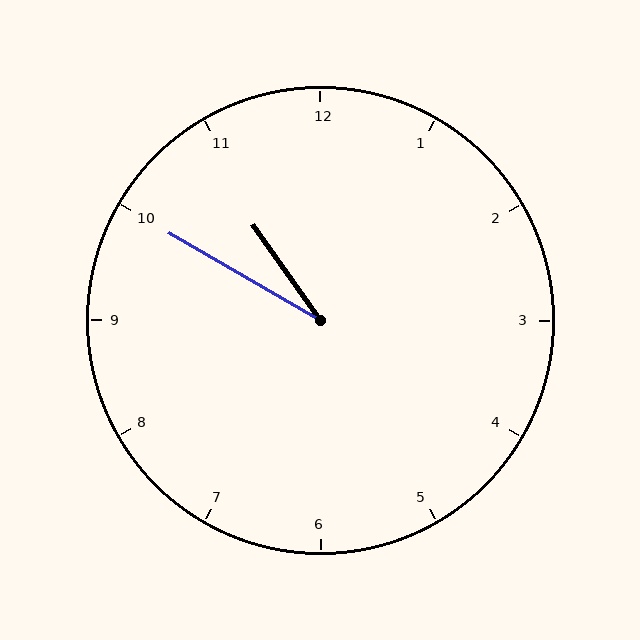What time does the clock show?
10:50.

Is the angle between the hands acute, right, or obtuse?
It is acute.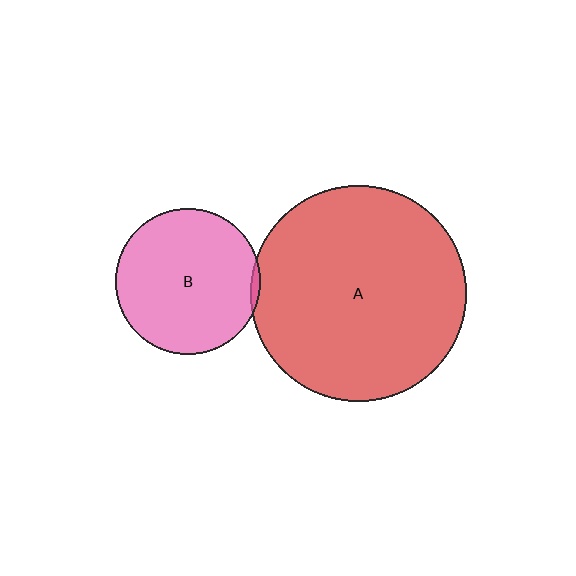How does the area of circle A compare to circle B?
Approximately 2.2 times.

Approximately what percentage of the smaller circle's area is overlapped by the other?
Approximately 5%.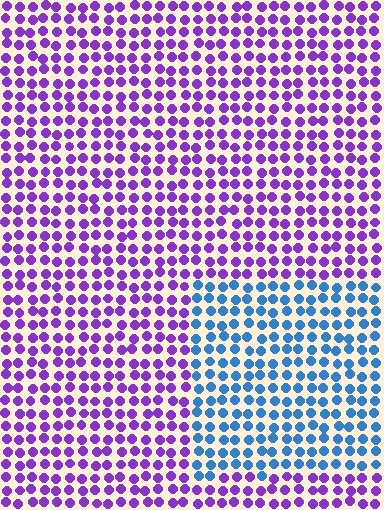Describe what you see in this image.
The image is filled with small purple elements in a uniform arrangement. A rectangle-shaped region is visible where the elements are tinted to a slightly different hue, forming a subtle color boundary.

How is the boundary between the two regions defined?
The boundary is defined purely by a slight shift in hue (about 66 degrees). Spacing, size, and orientation are identical on both sides.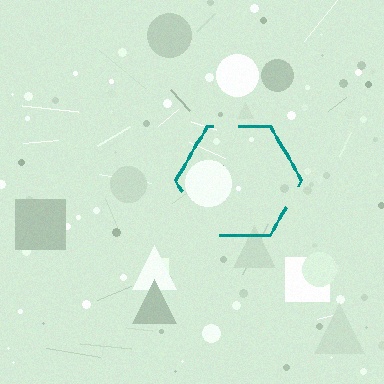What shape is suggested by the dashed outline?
The dashed outline suggests a hexagon.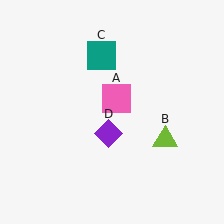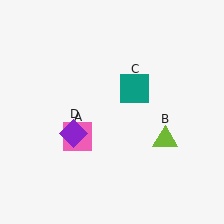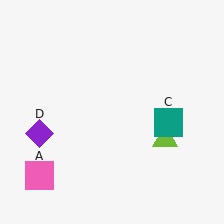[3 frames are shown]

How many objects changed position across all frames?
3 objects changed position: pink square (object A), teal square (object C), purple diamond (object D).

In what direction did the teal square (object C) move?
The teal square (object C) moved down and to the right.